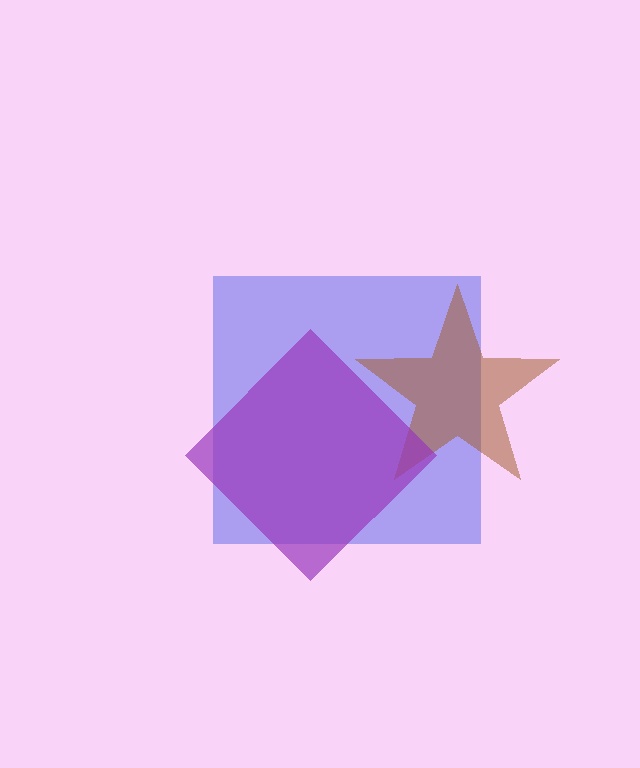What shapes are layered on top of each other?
The layered shapes are: a blue square, a brown star, a purple diamond.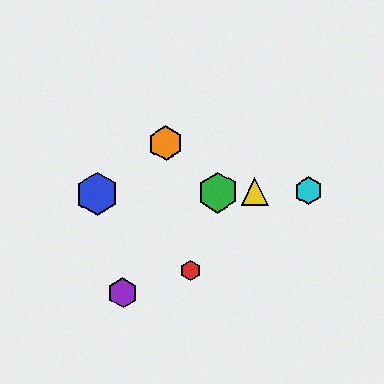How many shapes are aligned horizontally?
4 shapes (the blue hexagon, the green hexagon, the yellow triangle, the cyan hexagon) are aligned horizontally.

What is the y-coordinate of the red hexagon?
The red hexagon is at y≈271.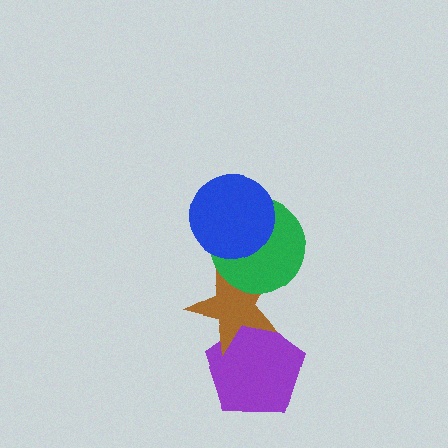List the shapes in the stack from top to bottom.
From top to bottom: the blue circle, the green circle, the brown star, the purple pentagon.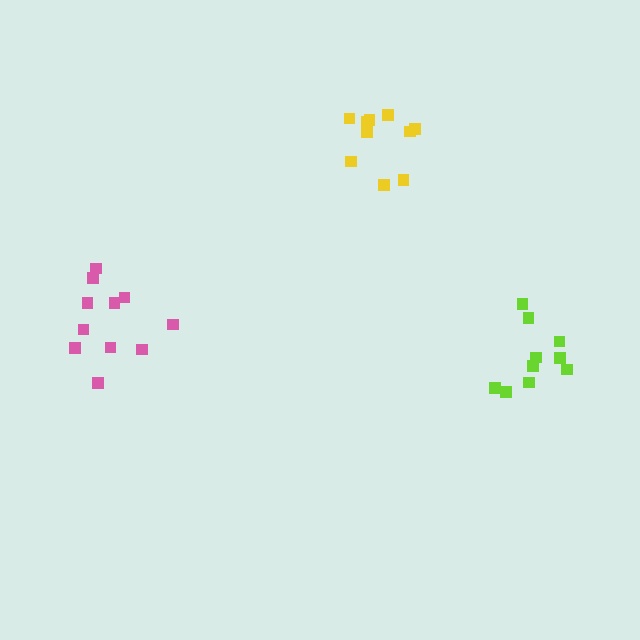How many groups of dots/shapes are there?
There are 3 groups.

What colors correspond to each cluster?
The clusters are colored: yellow, lime, pink.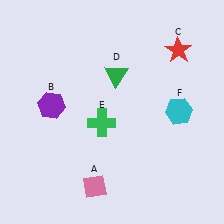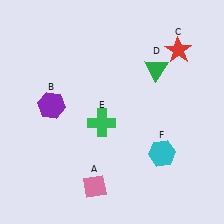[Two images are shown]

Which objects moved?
The objects that moved are: the green triangle (D), the cyan hexagon (F).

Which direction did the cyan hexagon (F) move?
The cyan hexagon (F) moved down.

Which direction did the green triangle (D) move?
The green triangle (D) moved right.